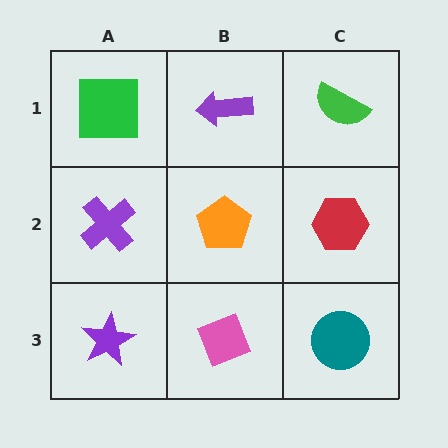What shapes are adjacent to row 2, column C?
A green semicircle (row 1, column C), a teal circle (row 3, column C), an orange pentagon (row 2, column B).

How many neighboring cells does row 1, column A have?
2.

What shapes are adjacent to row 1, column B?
An orange pentagon (row 2, column B), a green square (row 1, column A), a green semicircle (row 1, column C).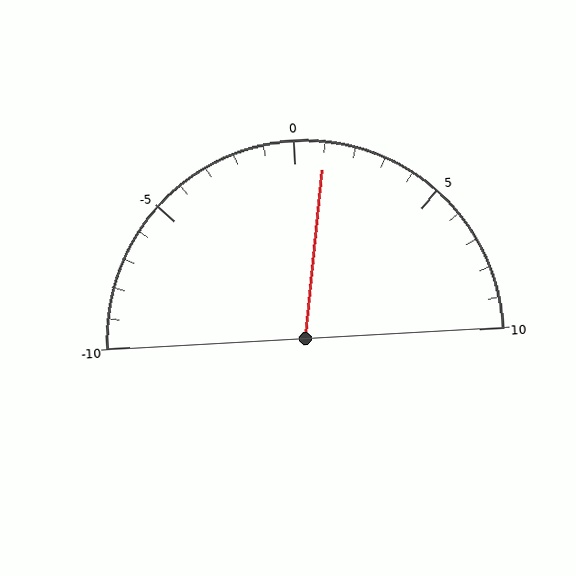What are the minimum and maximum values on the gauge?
The gauge ranges from -10 to 10.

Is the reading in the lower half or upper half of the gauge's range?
The reading is in the upper half of the range (-10 to 10).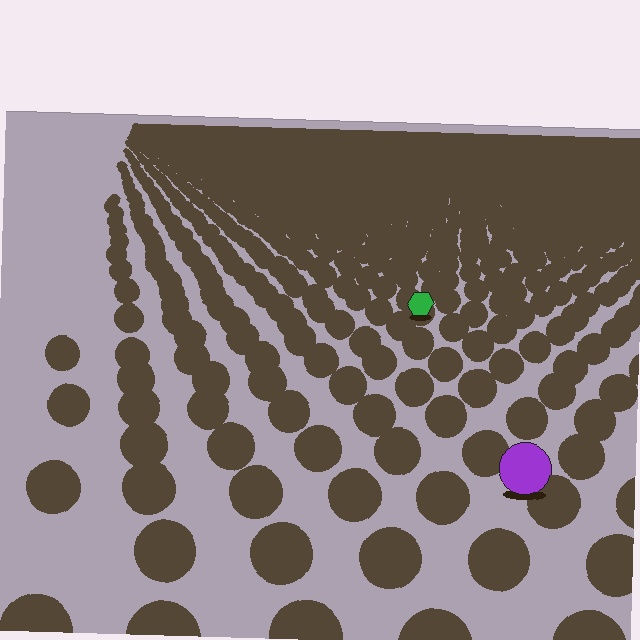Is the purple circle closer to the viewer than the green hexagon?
Yes. The purple circle is closer — you can tell from the texture gradient: the ground texture is coarser near it.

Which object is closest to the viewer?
The purple circle is closest. The texture marks near it are larger and more spread out.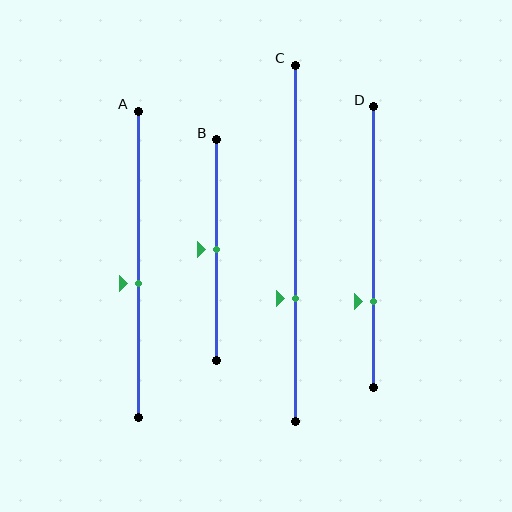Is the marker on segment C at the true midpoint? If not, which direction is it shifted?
No, the marker on segment C is shifted downward by about 16% of the segment length.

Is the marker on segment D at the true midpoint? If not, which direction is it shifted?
No, the marker on segment D is shifted downward by about 19% of the segment length.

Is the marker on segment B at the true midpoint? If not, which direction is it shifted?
Yes, the marker on segment B is at the true midpoint.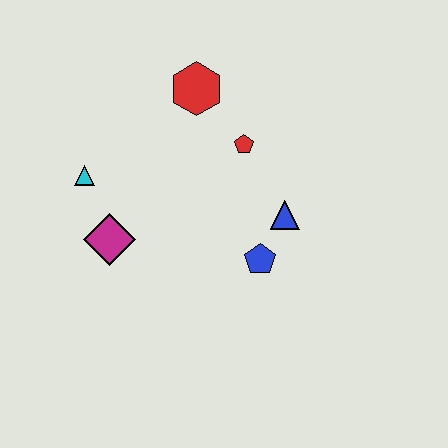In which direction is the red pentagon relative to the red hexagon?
The red pentagon is below the red hexagon.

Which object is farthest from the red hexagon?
The blue pentagon is farthest from the red hexagon.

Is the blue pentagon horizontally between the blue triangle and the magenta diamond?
Yes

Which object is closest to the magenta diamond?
The cyan triangle is closest to the magenta diamond.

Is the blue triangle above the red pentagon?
No